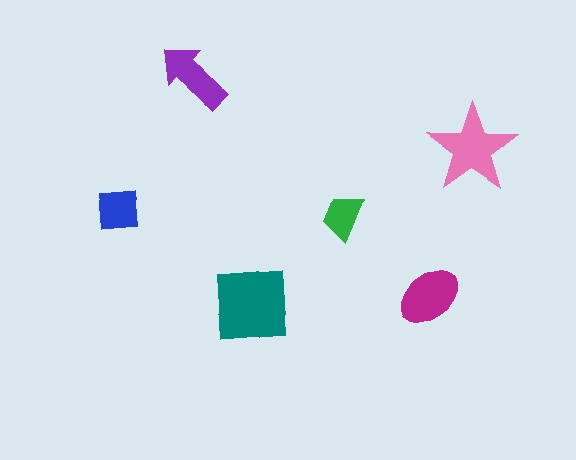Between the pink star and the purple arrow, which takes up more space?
The pink star.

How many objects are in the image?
There are 6 objects in the image.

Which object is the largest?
The teal square.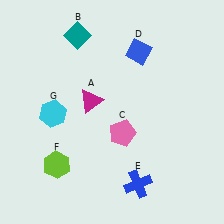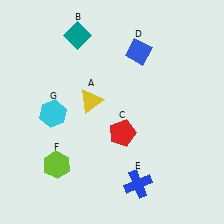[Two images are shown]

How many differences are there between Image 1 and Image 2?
There are 2 differences between the two images.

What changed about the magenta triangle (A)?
In Image 1, A is magenta. In Image 2, it changed to yellow.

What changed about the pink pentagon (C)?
In Image 1, C is pink. In Image 2, it changed to red.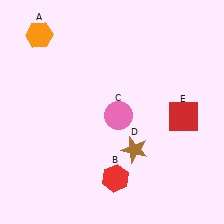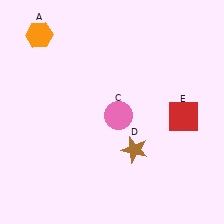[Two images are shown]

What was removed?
The red hexagon (B) was removed in Image 2.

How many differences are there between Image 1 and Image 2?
There is 1 difference between the two images.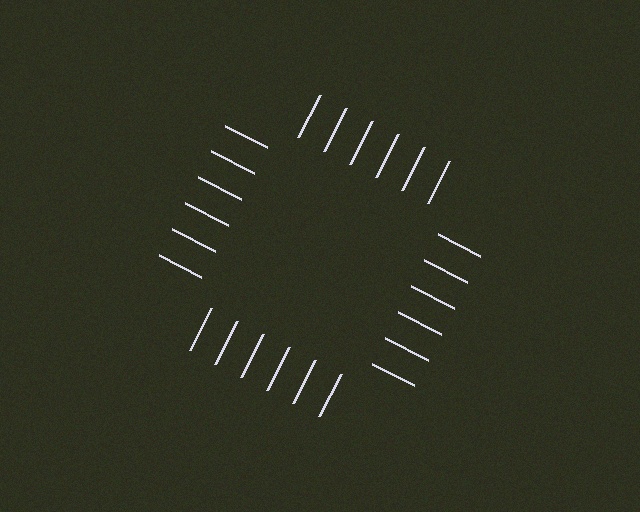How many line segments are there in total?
24 — 6 along each of the 4 edges.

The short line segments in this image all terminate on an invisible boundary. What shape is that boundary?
An illusory square — the line segments terminate on its edges but no continuous stroke is drawn.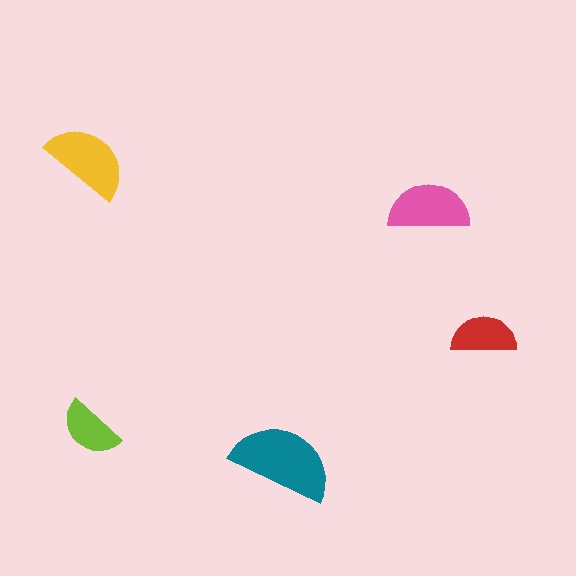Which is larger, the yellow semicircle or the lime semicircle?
The yellow one.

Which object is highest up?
The yellow semicircle is topmost.